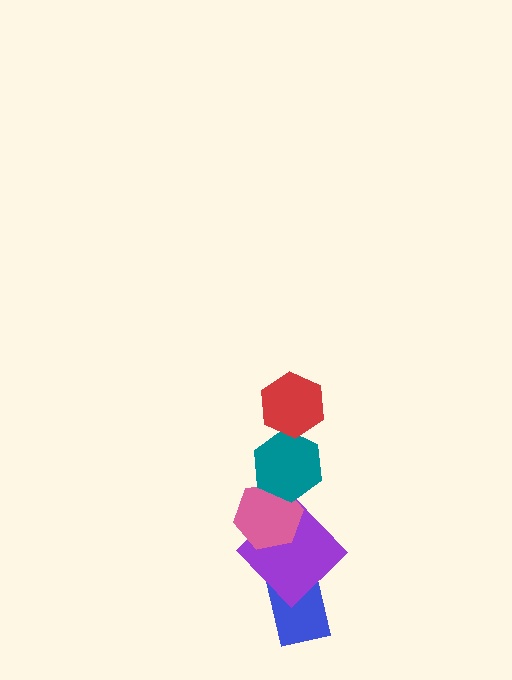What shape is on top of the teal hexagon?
The red hexagon is on top of the teal hexagon.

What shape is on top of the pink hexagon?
The teal hexagon is on top of the pink hexagon.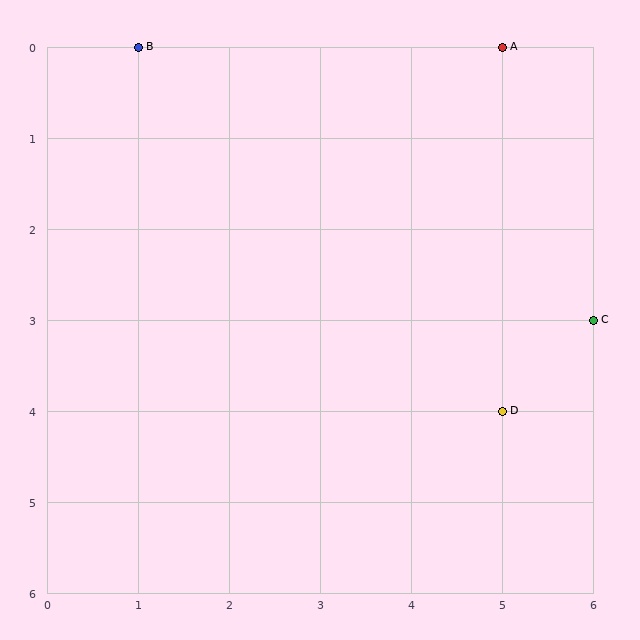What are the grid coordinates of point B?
Point B is at grid coordinates (1, 0).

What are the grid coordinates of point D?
Point D is at grid coordinates (5, 4).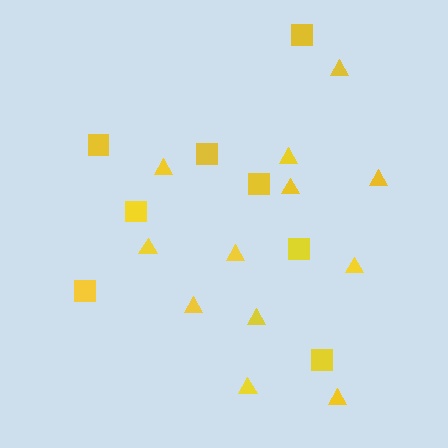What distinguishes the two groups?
There are 2 groups: one group of triangles (12) and one group of squares (8).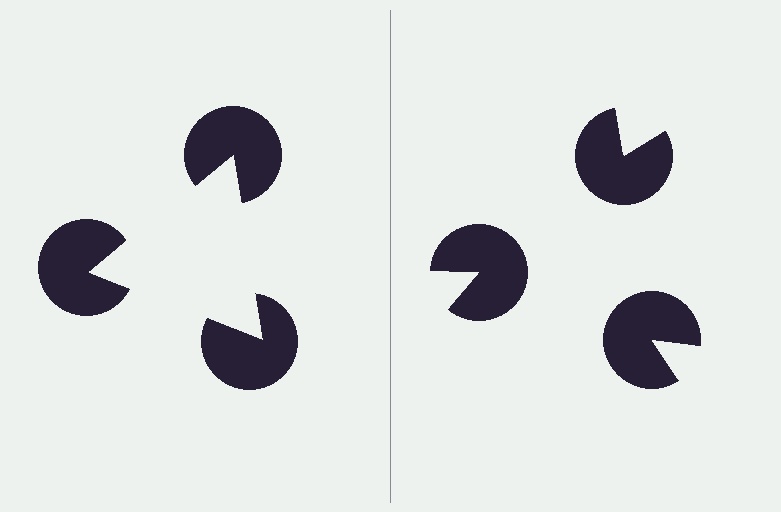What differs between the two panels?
The pac-man discs are positioned identically on both sides; only the wedge orientations differ. On the left they align to a triangle; on the right they are misaligned.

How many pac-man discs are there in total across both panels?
6 — 3 on each side.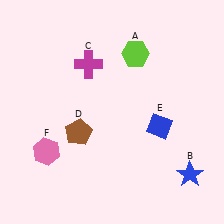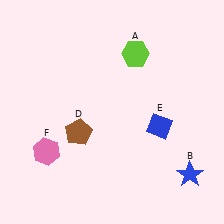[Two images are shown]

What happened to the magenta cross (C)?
The magenta cross (C) was removed in Image 2. It was in the top-left area of Image 1.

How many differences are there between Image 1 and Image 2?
There is 1 difference between the two images.